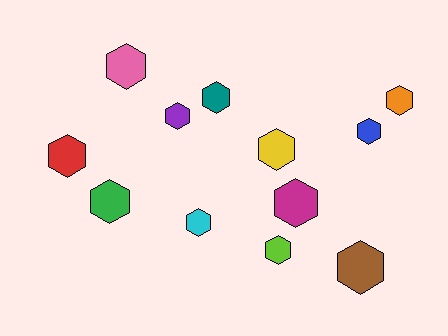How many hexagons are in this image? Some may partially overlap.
There are 12 hexagons.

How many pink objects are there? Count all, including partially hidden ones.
There is 1 pink object.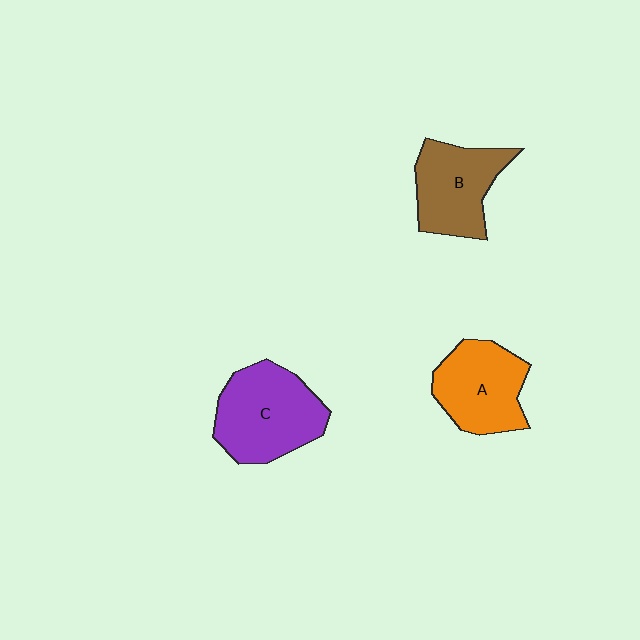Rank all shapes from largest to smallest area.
From largest to smallest: C (purple), A (orange), B (brown).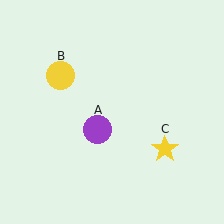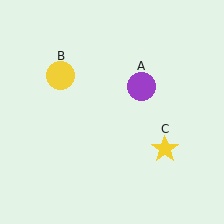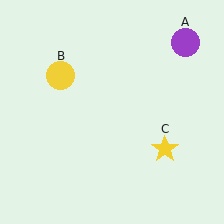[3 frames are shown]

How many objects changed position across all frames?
1 object changed position: purple circle (object A).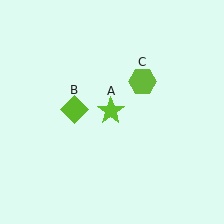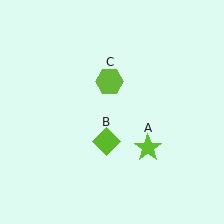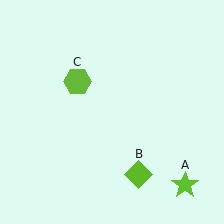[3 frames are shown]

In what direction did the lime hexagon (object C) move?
The lime hexagon (object C) moved left.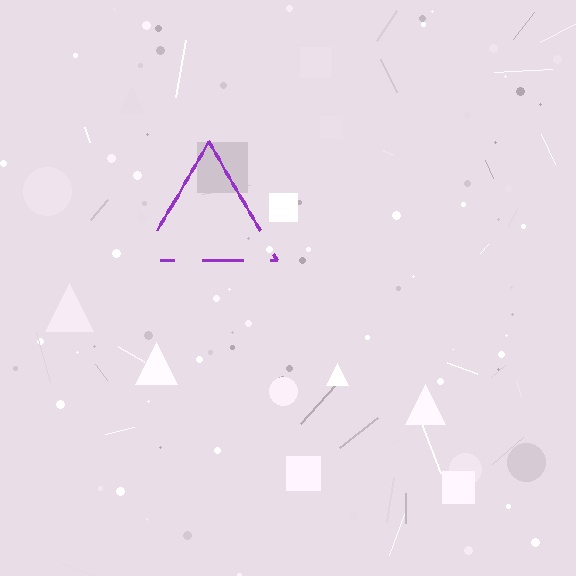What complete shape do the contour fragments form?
The contour fragments form a triangle.